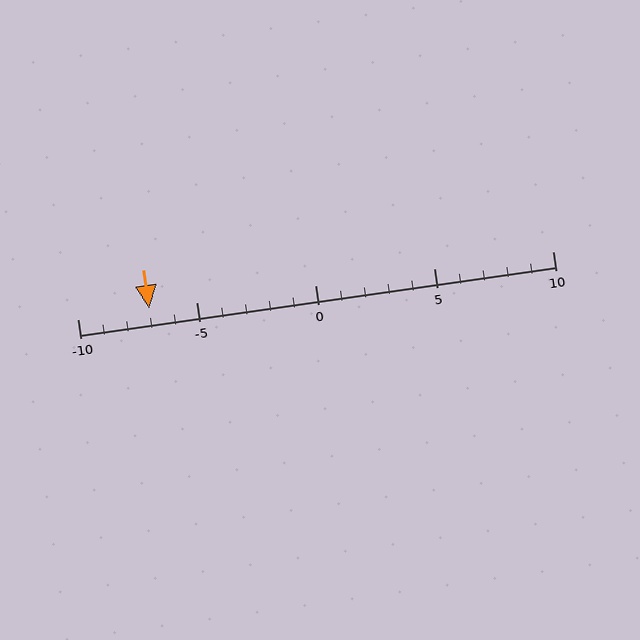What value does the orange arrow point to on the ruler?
The orange arrow points to approximately -7.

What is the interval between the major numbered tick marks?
The major tick marks are spaced 5 units apart.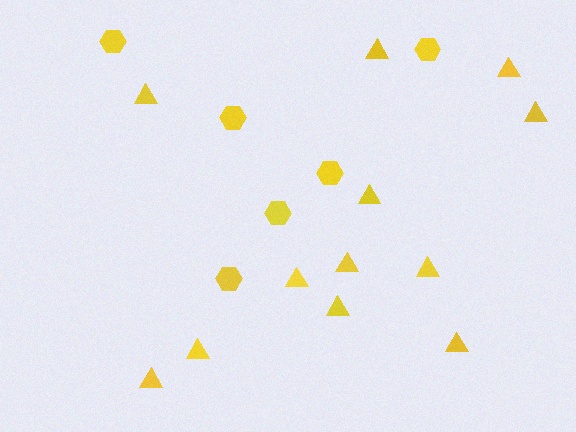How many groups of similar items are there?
There are 2 groups: one group of triangles (12) and one group of hexagons (6).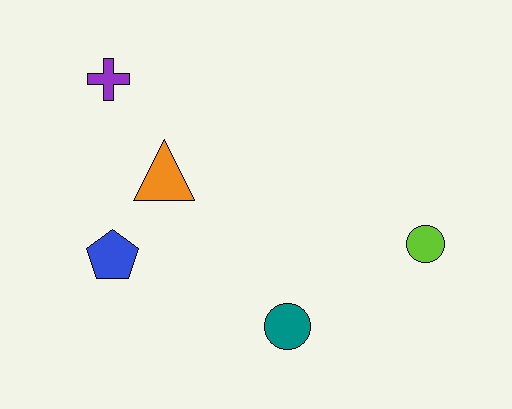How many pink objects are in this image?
There are no pink objects.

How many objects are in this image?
There are 5 objects.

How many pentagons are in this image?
There is 1 pentagon.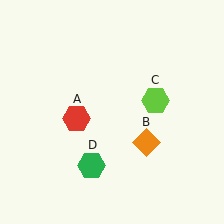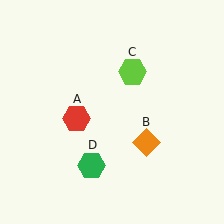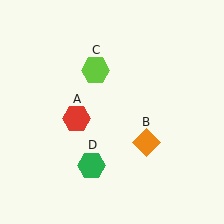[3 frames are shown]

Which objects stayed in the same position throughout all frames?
Red hexagon (object A) and orange diamond (object B) and green hexagon (object D) remained stationary.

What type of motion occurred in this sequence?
The lime hexagon (object C) rotated counterclockwise around the center of the scene.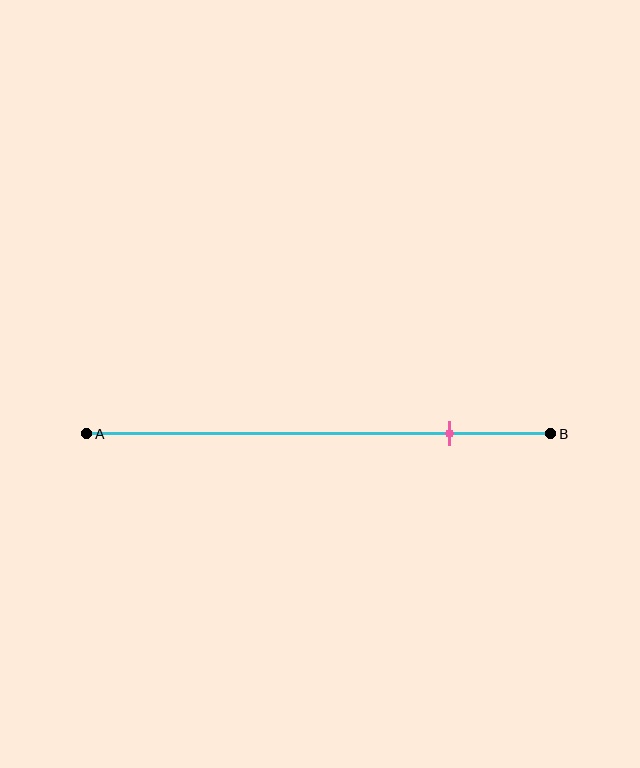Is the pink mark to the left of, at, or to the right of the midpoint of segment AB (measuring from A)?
The pink mark is to the right of the midpoint of segment AB.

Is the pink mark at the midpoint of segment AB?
No, the mark is at about 80% from A, not at the 50% midpoint.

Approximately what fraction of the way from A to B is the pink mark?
The pink mark is approximately 80% of the way from A to B.